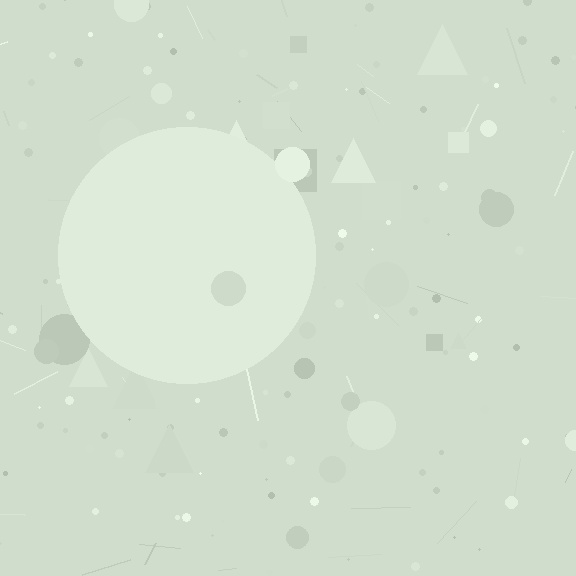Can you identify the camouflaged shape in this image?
The camouflaged shape is a circle.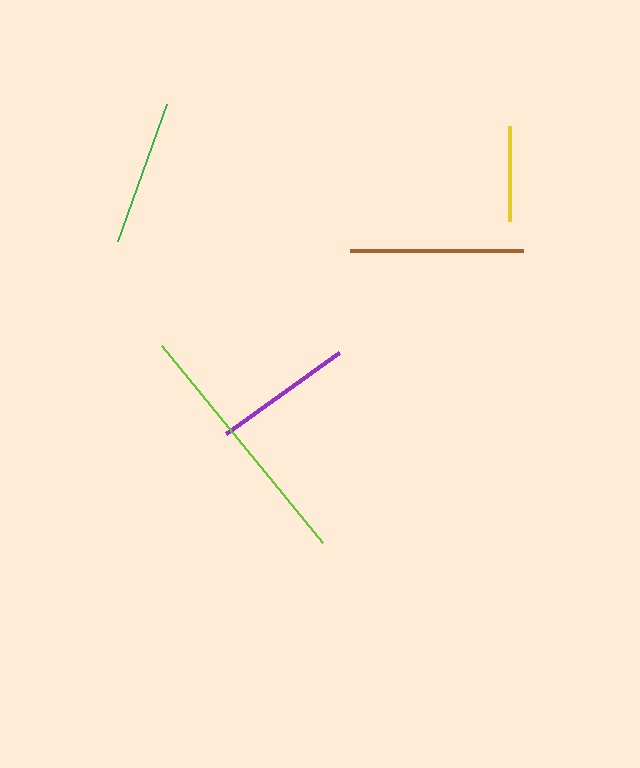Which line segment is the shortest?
The yellow line is the shortest at approximately 95 pixels.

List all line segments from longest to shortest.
From longest to shortest: lime, brown, green, purple, yellow.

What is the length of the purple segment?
The purple segment is approximately 140 pixels long.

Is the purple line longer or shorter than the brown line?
The brown line is longer than the purple line.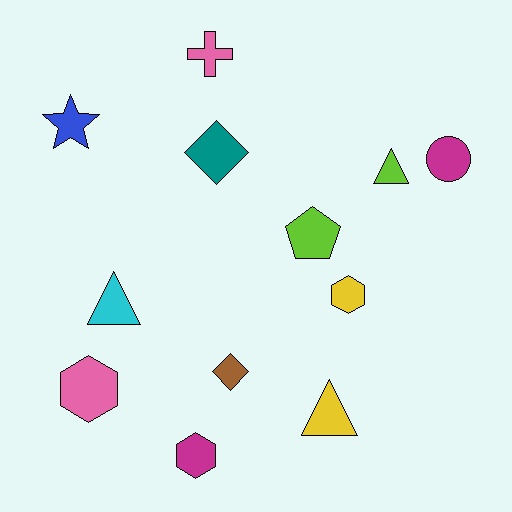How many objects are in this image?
There are 12 objects.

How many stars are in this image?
There is 1 star.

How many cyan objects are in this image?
There is 1 cyan object.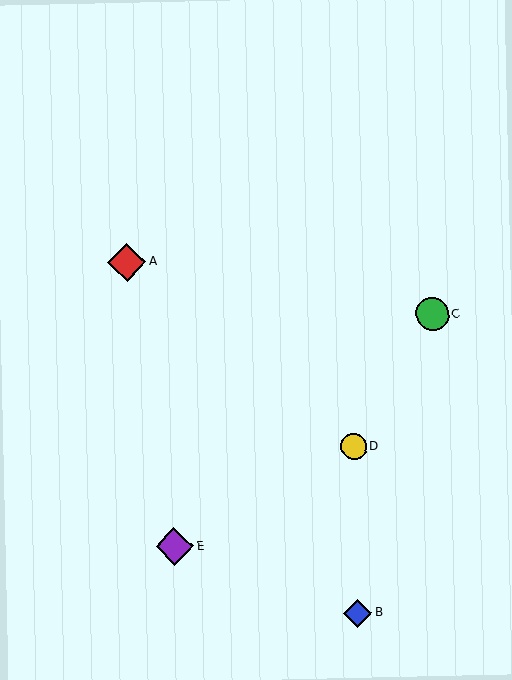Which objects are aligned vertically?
Objects B, D are aligned vertically.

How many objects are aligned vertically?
2 objects (B, D) are aligned vertically.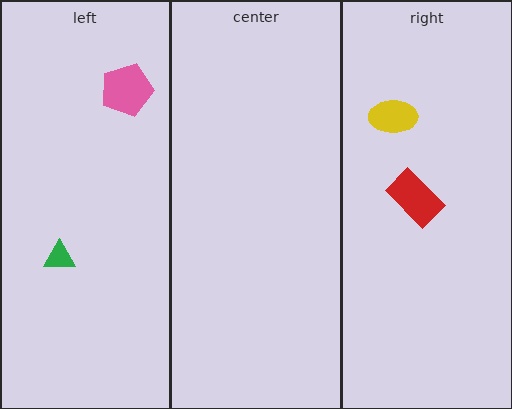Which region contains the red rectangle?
The right region.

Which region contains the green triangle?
The left region.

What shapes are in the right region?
The red rectangle, the yellow ellipse.